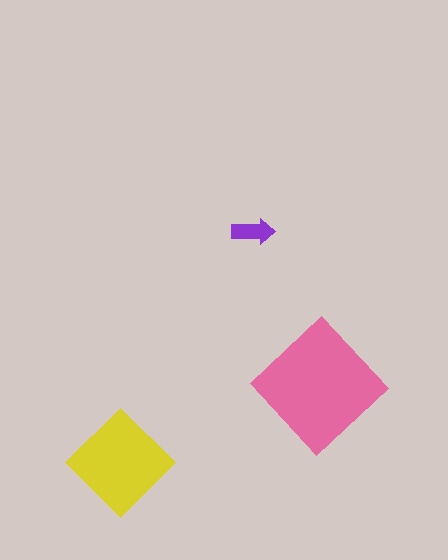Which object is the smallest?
The purple arrow.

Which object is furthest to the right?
The pink diamond is rightmost.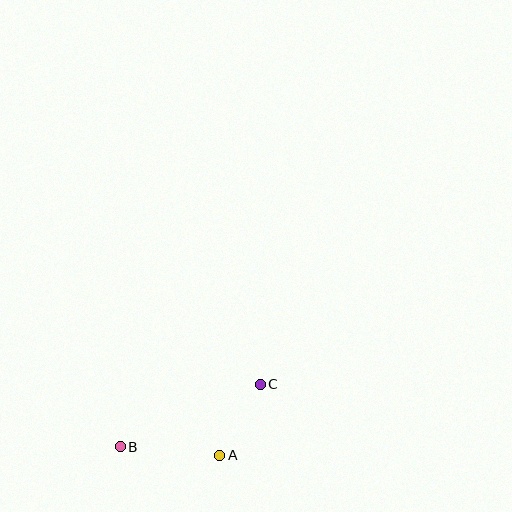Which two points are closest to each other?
Points A and C are closest to each other.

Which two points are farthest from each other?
Points B and C are farthest from each other.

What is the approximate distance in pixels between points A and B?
The distance between A and B is approximately 99 pixels.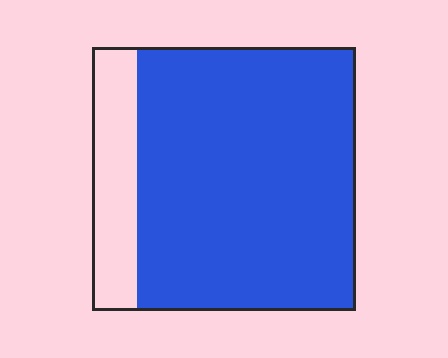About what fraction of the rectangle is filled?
About five sixths (5/6).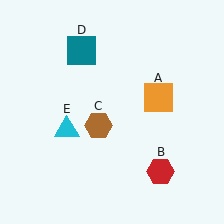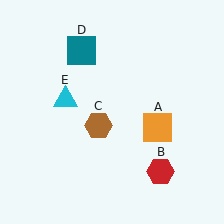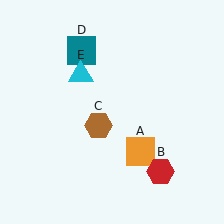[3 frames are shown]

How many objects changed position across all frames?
2 objects changed position: orange square (object A), cyan triangle (object E).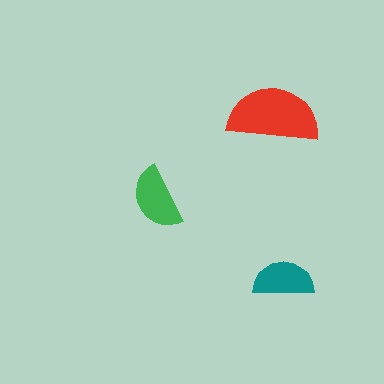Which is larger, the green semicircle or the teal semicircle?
The green one.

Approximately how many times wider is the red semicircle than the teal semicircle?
About 1.5 times wider.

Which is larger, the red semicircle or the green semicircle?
The red one.